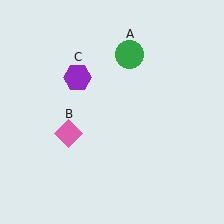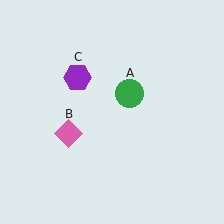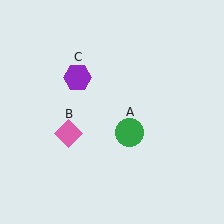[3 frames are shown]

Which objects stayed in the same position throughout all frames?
Pink diamond (object B) and purple hexagon (object C) remained stationary.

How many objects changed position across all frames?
1 object changed position: green circle (object A).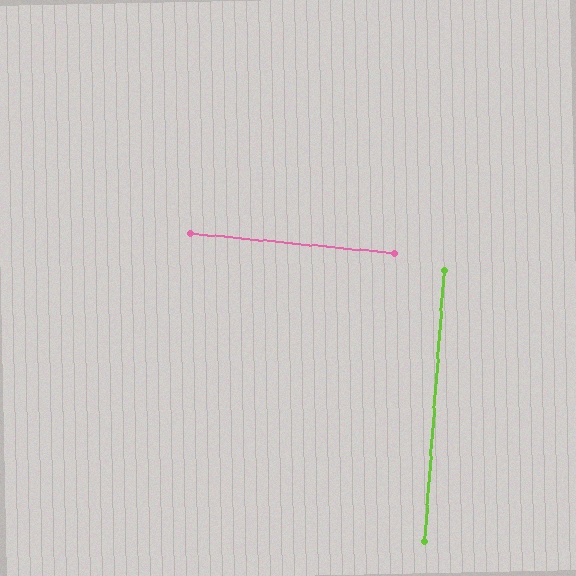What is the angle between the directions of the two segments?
Approximately 89 degrees.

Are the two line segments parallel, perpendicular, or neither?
Perpendicular — they meet at approximately 89°.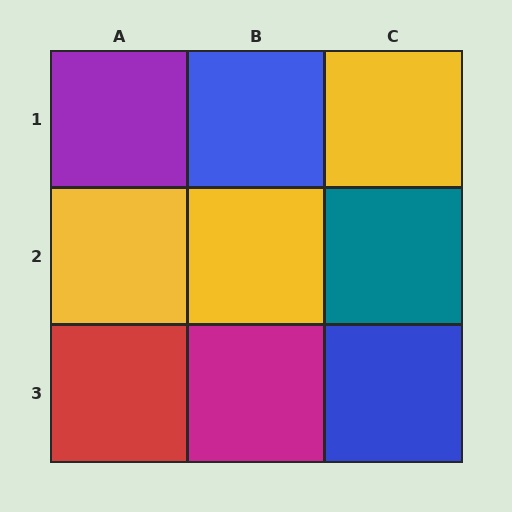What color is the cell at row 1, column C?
Yellow.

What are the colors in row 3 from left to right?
Red, magenta, blue.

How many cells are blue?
2 cells are blue.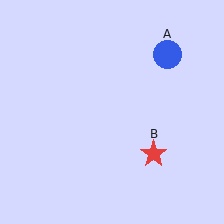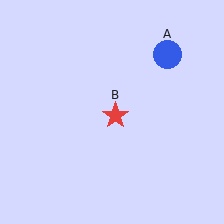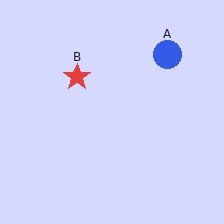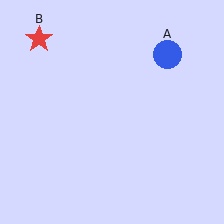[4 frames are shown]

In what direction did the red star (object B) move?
The red star (object B) moved up and to the left.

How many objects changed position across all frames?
1 object changed position: red star (object B).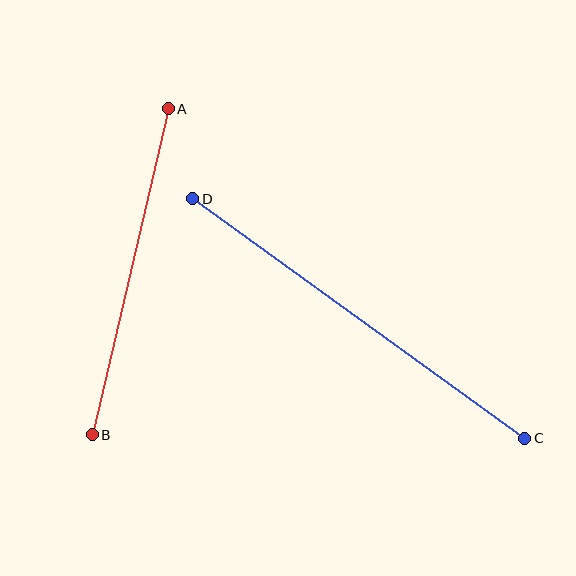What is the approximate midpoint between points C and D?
The midpoint is at approximately (359, 319) pixels.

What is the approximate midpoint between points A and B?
The midpoint is at approximately (130, 272) pixels.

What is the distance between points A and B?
The distance is approximately 335 pixels.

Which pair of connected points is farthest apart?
Points C and D are farthest apart.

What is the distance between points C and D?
The distance is approximately 409 pixels.